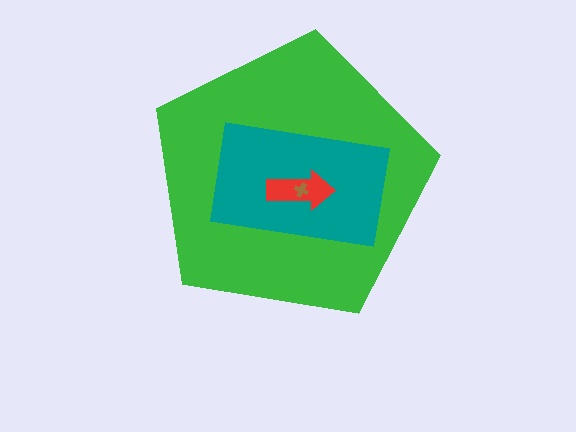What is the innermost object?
The brown cross.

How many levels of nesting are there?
4.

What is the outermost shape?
The green pentagon.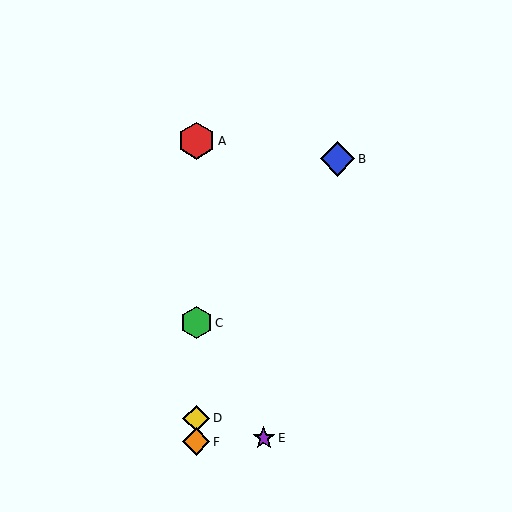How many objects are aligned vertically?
4 objects (A, C, D, F) are aligned vertically.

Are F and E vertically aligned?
No, F is at x≈196 and E is at x≈264.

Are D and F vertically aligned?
Yes, both are at x≈196.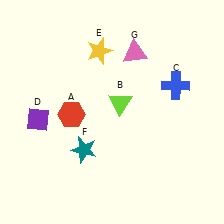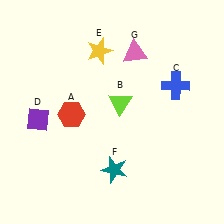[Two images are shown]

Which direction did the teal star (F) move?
The teal star (F) moved right.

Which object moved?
The teal star (F) moved right.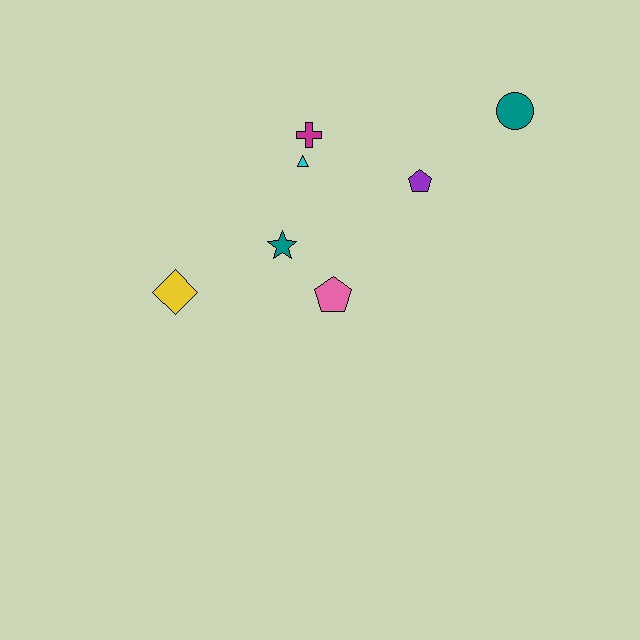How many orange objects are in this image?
There are no orange objects.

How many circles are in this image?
There is 1 circle.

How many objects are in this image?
There are 7 objects.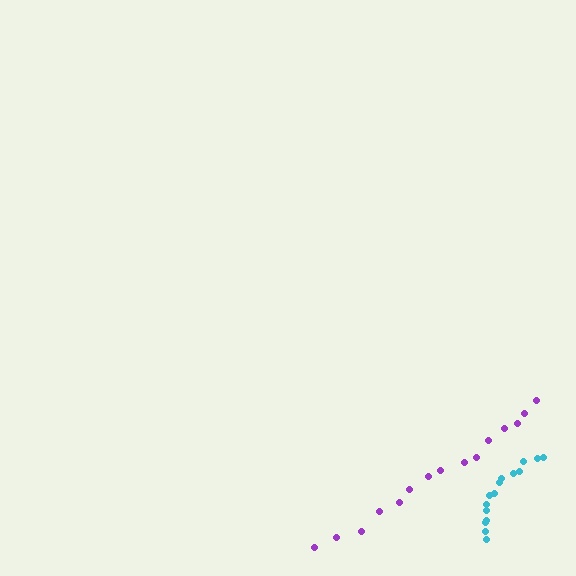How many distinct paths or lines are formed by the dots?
There are 2 distinct paths.